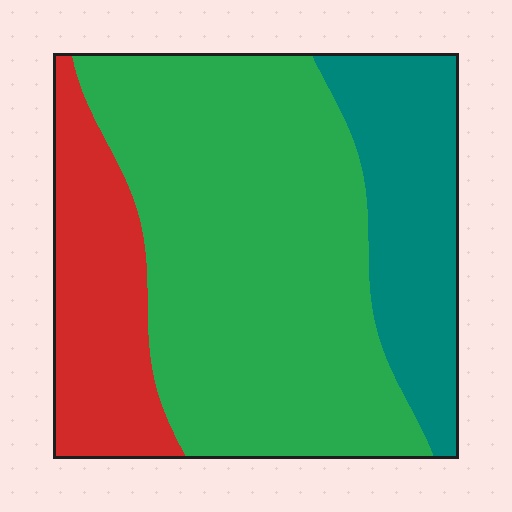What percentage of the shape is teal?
Teal covers 22% of the shape.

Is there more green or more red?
Green.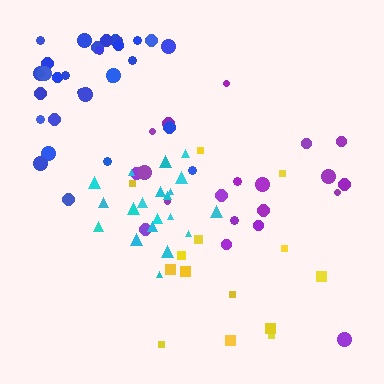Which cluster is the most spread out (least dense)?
Yellow.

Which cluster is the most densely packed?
Cyan.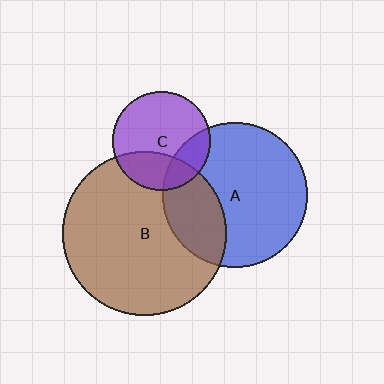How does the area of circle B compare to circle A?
Approximately 1.3 times.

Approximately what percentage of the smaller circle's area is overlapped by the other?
Approximately 30%.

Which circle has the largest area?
Circle B (brown).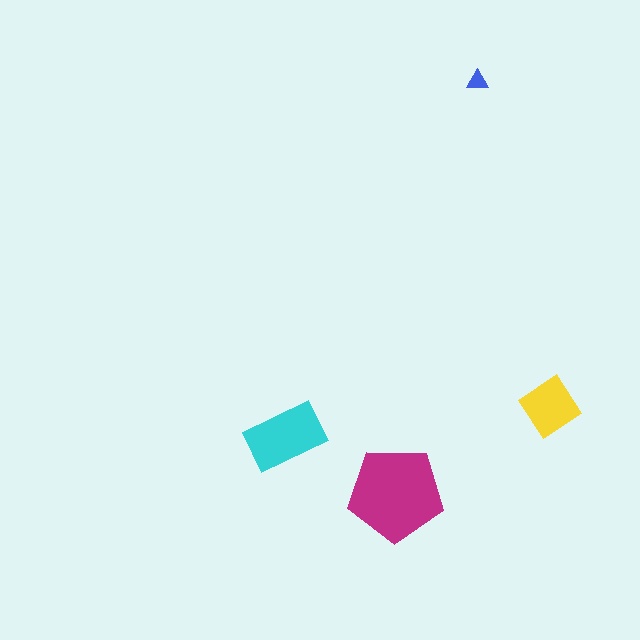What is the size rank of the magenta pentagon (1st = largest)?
1st.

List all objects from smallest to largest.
The blue triangle, the yellow diamond, the cyan rectangle, the magenta pentagon.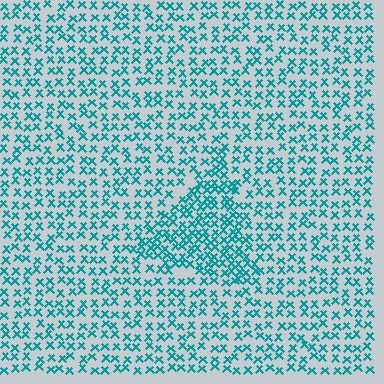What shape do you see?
I see a triangle.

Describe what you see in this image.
The image contains small teal elements arranged at two different densities. A triangle-shaped region is visible where the elements are more densely packed than the surrounding area.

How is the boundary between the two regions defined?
The boundary is defined by a change in element density (approximately 1.8x ratio). All elements are the same color, size, and shape.